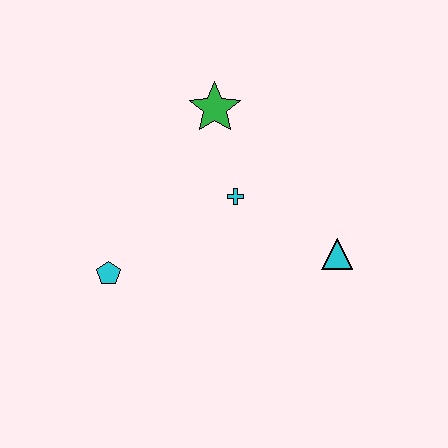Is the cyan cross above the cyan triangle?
Yes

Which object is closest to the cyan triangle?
The cyan cross is closest to the cyan triangle.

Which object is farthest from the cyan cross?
The cyan pentagon is farthest from the cyan cross.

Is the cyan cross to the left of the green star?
No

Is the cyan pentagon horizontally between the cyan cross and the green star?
No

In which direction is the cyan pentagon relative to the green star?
The cyan pentagon is below the green star.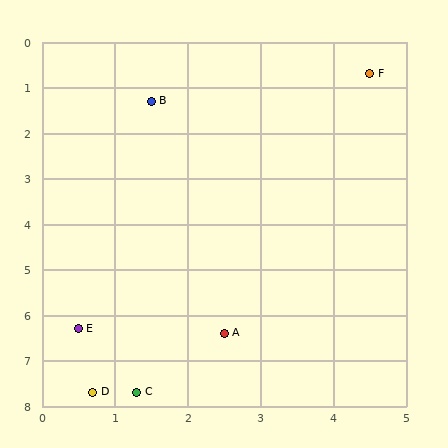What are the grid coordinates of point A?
Point A is at approximately (2.5, 6.4).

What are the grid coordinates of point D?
Point D is at approximately (0.7, 7.7).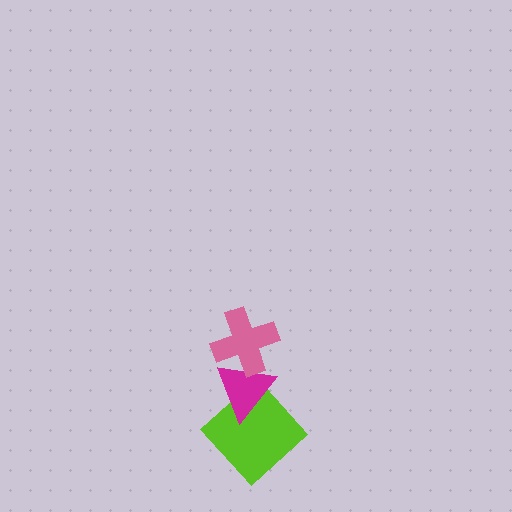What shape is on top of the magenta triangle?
The pink cross is on top of the magenta triangle.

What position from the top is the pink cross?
The pink cross is 1st from the top.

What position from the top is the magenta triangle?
The magenta triangle is 2nd from the top.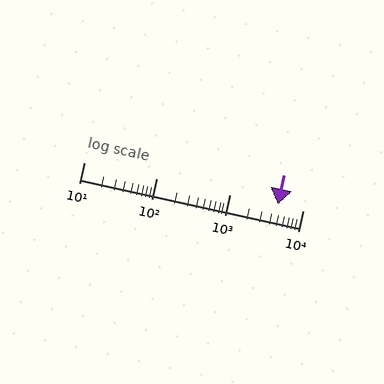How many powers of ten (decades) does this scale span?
The scale spans 3 decades, from 10 to 10000.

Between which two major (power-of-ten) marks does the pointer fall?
The pointer is between 1000 and 10000.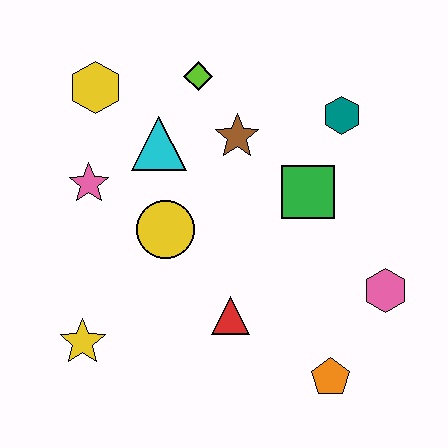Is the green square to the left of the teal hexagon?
Yes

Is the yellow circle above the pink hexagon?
Yes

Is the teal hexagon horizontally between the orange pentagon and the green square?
No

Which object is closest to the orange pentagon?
The pink hexagon is closest to the orange pentagon.